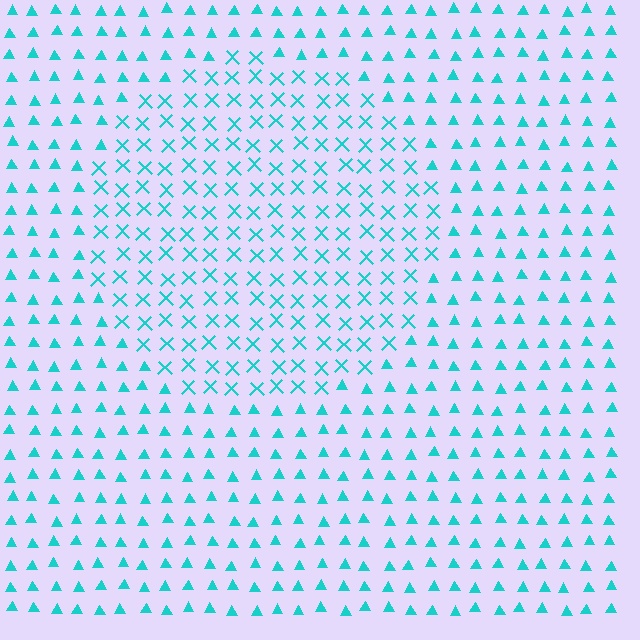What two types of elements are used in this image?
The image uses X marks inside the circle region and triangles outside it.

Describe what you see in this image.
The image is filled with small cyan elements arranged in a uniform grid. A circle-shaped region contains X marks, while the surrounding area contains triangles. The boundary is defined purely by the change in element shape.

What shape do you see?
I see a circle.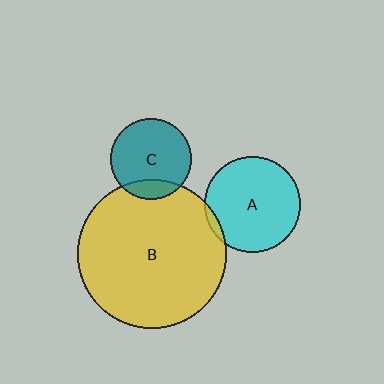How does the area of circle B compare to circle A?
Approximately 2.4 times.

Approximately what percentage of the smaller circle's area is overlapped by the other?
Approximately 15%.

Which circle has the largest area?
Circle B (yellow).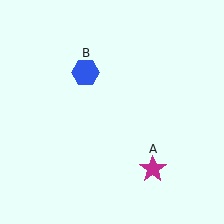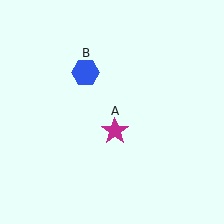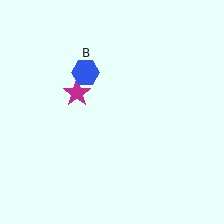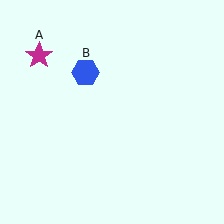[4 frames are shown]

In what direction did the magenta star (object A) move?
The magenta star (object A) moved up and to the left.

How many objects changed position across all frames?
1 object changed position: magenta star (object A).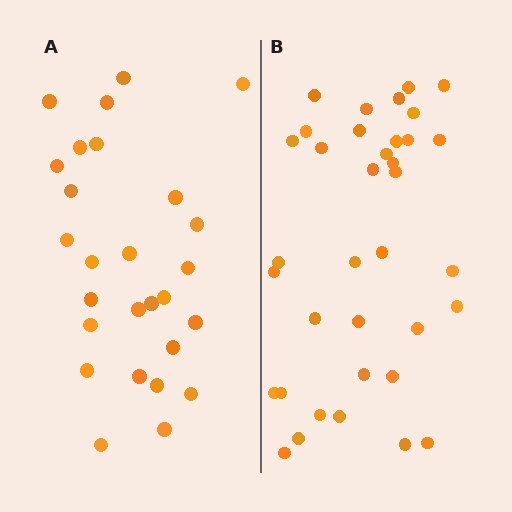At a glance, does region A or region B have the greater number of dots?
Region B (the right region) has more dots.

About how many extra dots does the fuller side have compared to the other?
Region B has roughly 8 or so more dots than region A.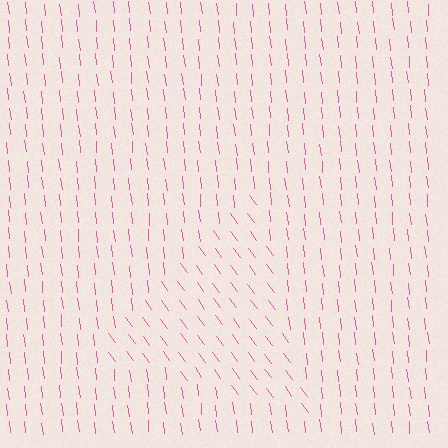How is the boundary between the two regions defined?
The boundary is defined purely by a change in line orientation (approximately 31 degrees difference). All lines are the same color and thickness.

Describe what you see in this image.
The image is filled with small pink line segments. A triangle region in the image has lines oriented differently from the surrounding lines, creating a visible texture boundary.